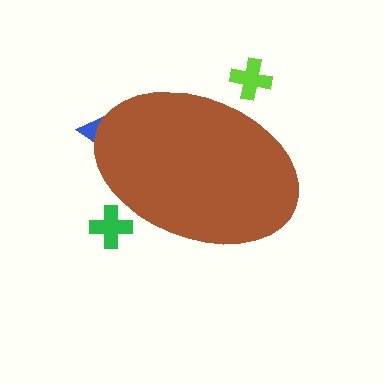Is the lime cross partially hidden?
Yes, the lime cross is partially hidden behind the brown ellipse.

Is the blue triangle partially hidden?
Yes, the blue triangle is partially hidden behind the brown ellipse.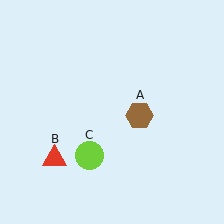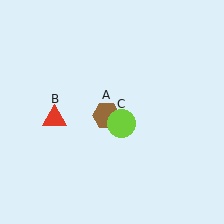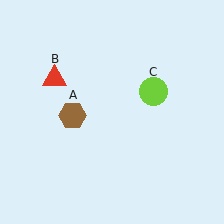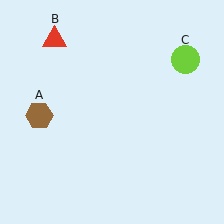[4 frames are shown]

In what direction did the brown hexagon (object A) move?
The brown hexagon (object A) moved left.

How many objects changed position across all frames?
3 objects changed position: brown hexagon (object A), red triangle (object B), lime circle (object C).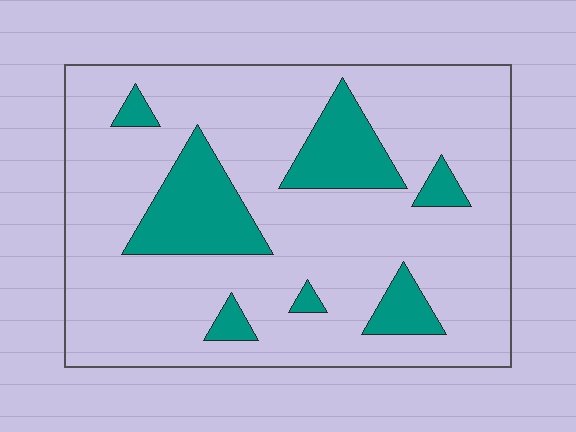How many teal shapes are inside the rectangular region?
7.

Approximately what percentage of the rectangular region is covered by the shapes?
Approximately 20%.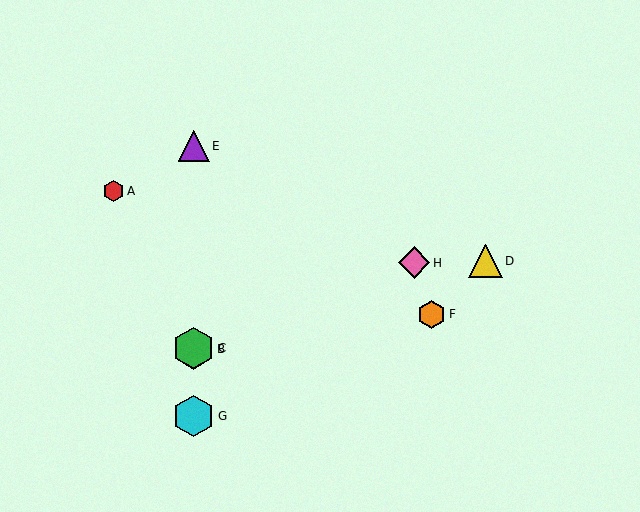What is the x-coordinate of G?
Object G is at x≈193.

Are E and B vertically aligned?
Yes, both are at x≈194.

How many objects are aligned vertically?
4 objects (B, C, E, G) are aligned vertically.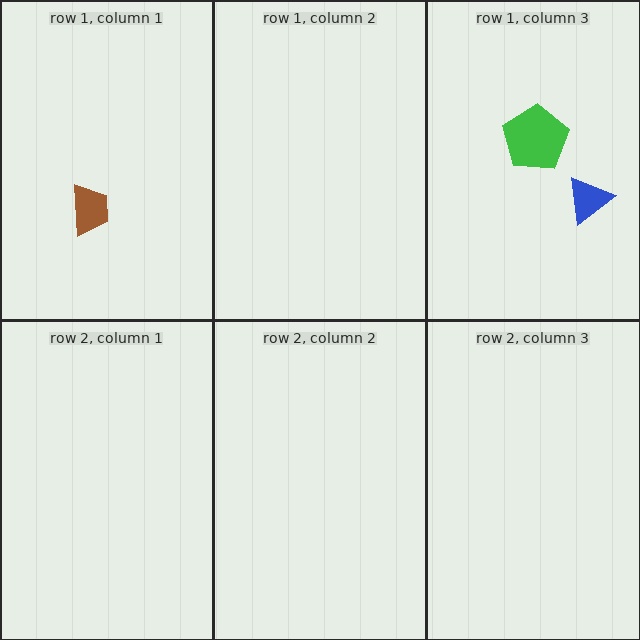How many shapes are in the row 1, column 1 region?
1.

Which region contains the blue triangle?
The row 1, column 3 region.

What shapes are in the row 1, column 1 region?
The brown trapezoid.